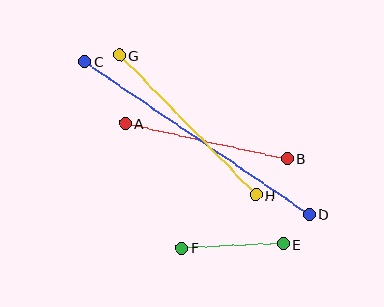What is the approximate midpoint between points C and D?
The midpoint is at approximately (197, 138) pixels.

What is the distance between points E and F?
The distance is approximately 102 pixels.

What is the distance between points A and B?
The distance is approximately 166 pixels.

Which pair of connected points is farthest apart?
Points C and D are farthest apart.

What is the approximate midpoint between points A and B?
The midpoint is at approximately (206, 141) pixels.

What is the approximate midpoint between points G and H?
The midpoint is at approximately (188, 125) pixels.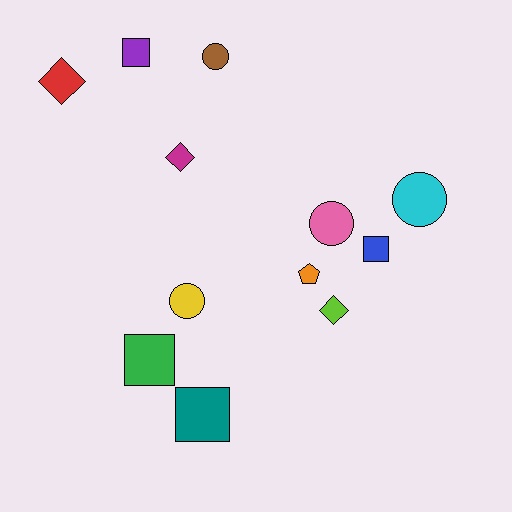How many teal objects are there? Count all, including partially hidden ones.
There is 1 teal object.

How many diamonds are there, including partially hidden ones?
There are 3 diamonds.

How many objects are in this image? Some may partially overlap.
There are 12 objects.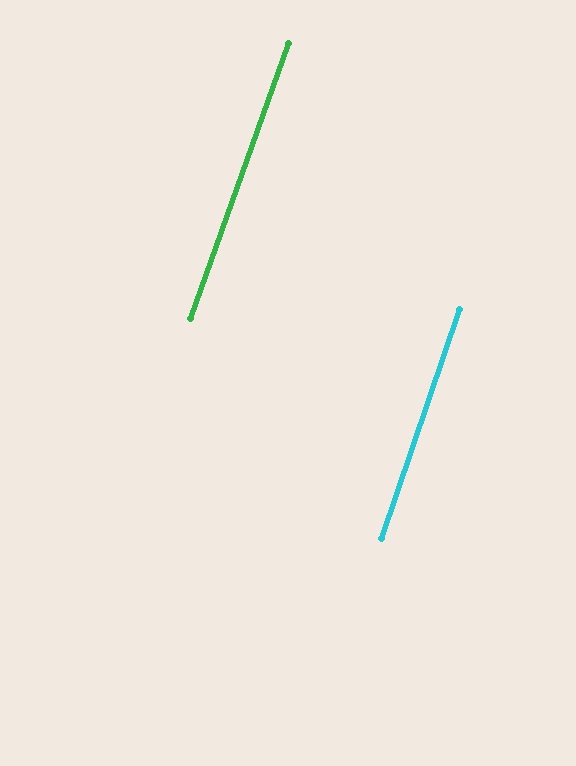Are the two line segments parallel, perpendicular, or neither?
Parallel — their directions differ by only 0.8°.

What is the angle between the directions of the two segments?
Approximately 1 degree.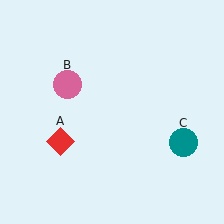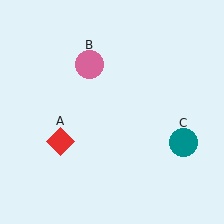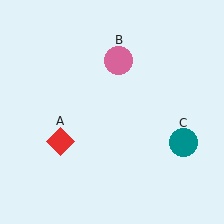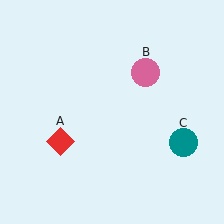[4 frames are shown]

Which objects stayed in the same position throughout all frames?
Red diamond (object A) and teal circle (object C) remained stationary.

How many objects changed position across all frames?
1 object changed position: pink circle (object B).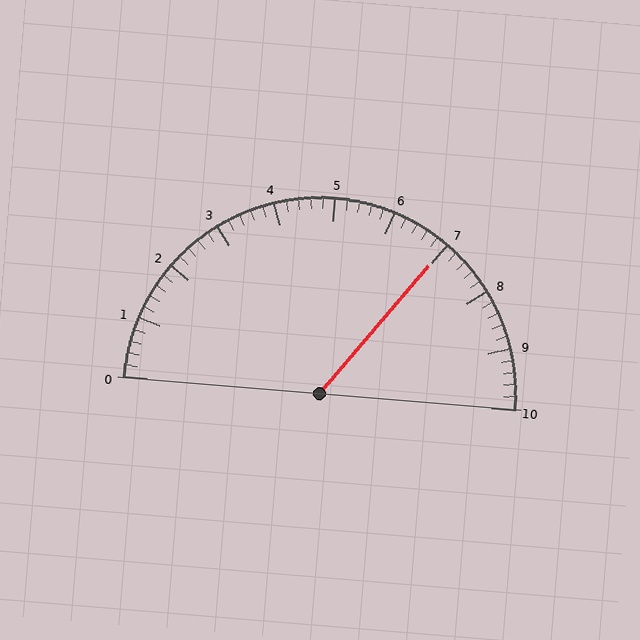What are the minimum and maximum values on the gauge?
The gauge ranges from 0 to 10.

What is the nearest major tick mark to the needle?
The nearest major tick mark is 7.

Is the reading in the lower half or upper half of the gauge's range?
The reading is in the upper half of the range (0 to 10).